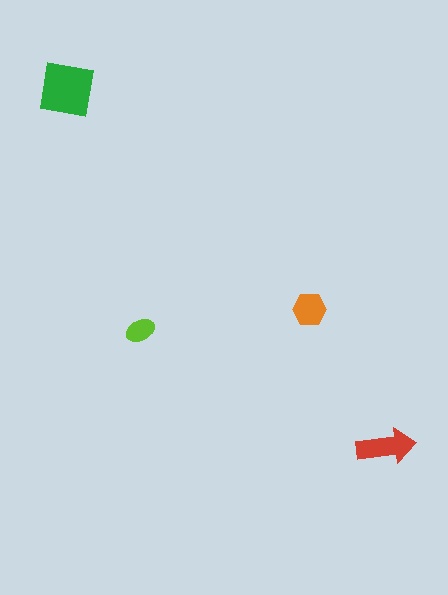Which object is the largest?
The green square.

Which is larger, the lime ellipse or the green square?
The green square.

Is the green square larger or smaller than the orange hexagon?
Larger.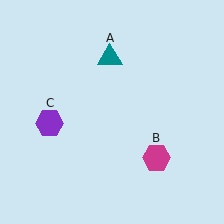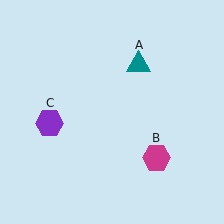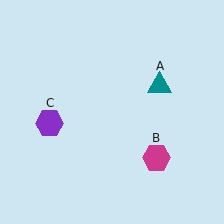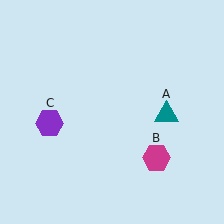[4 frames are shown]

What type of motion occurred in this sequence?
The teal triangle (object A) rotated clockwise around the center of the scene.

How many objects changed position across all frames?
1 object changed position: teal triangle (object A).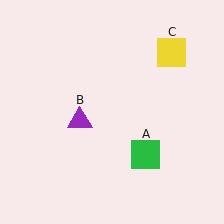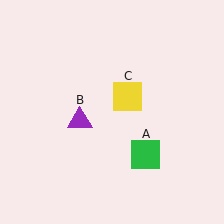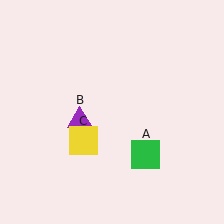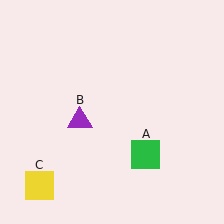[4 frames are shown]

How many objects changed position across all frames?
1 object changed position: yellow square (object C).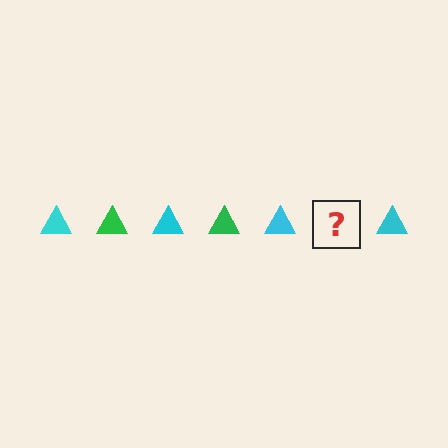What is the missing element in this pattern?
The missing element is a green triangle.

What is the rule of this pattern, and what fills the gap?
The rule is that the pattern cycles through cyan, green triangles. The gap should be filled with a green triangle.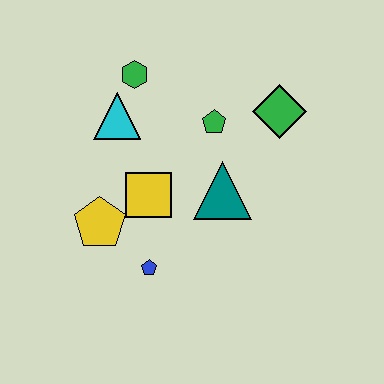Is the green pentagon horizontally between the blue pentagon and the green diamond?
Yes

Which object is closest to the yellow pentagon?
The yellow square is closest to the yellow pentagon.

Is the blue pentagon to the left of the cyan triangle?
No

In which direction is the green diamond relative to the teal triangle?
The green diamond is above the teal triangle.